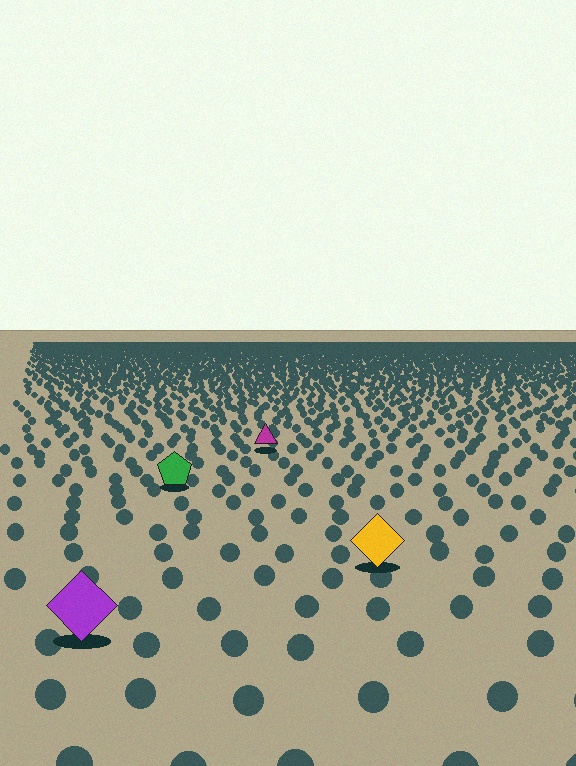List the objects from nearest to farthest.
From nearest to farthest: the purple diamond, the yellow diamond, the green pentagon, the magenta triangle.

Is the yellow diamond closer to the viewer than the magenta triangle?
Yes. The yellow diamond is closer — you can tell from the texture gradient: the ground texture is coarser near it.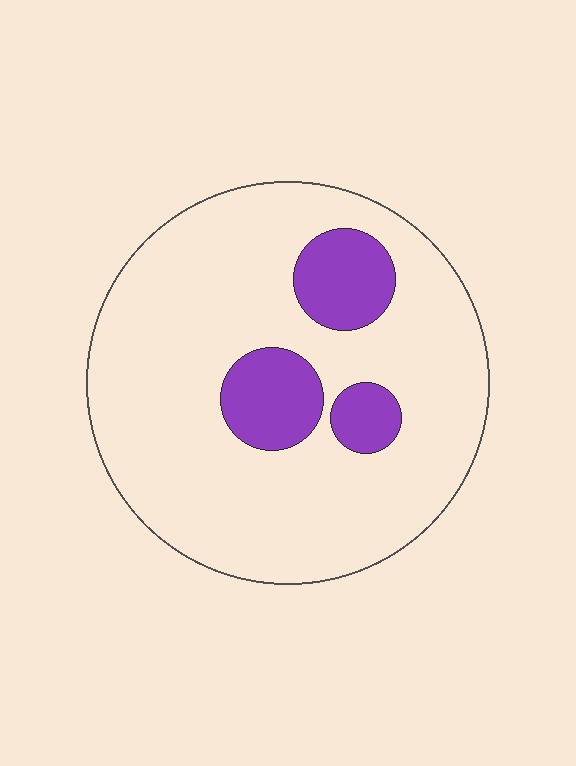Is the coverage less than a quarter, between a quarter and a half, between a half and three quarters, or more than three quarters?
Less than a quarter.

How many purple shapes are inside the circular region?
3.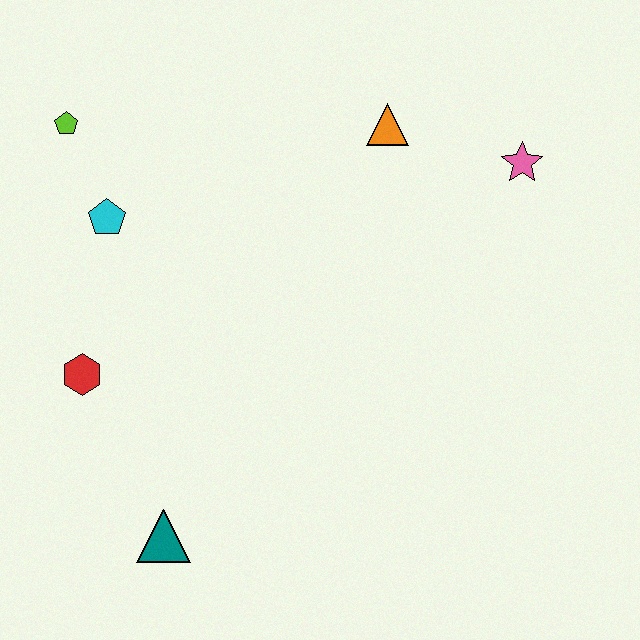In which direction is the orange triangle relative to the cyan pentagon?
The orange triangle is to the right of the cyan pentagon.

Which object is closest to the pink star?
The orange triangle is closest to the pink star.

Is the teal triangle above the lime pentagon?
No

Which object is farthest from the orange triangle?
The teal triangle is farthest from the orange triangle.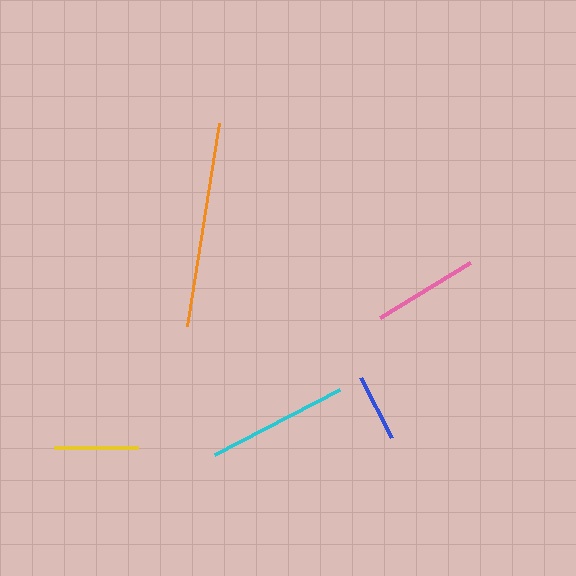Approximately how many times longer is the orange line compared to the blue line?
The orange line is approximately 3.0 times the length of the blue line.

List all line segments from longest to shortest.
From longest to shortest: orange, cyan, pink, yellow, blue.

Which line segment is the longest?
The orange line is the longest at approximately 205 pixels.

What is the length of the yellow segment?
The yellow segment is approximately 84 pixels long.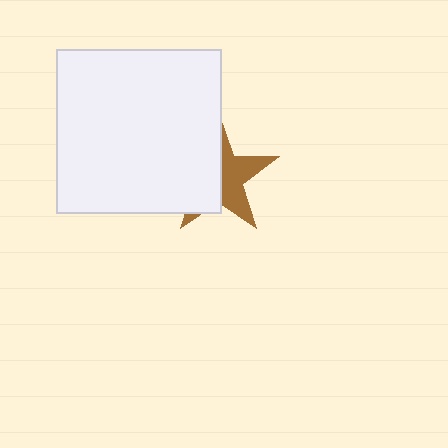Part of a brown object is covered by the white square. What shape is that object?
It is a star.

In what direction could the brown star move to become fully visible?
The brown star could move right. That would shift it out from behind the white square entirely.